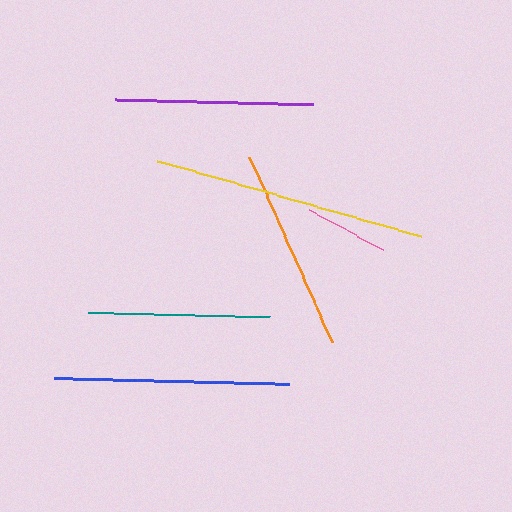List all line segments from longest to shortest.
From longest to shortest: yellow, blue, orange, purple, teal, pink.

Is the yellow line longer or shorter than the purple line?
The yellow line is longer than the purple line.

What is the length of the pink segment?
The pink segment is approximately 84 pixels long.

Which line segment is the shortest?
The pink line is the shortest at approximately 84 pixels.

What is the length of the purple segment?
The purple segment is approximately 198 pixels long.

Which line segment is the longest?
The yellow line is the longest at approximately 274 pixels.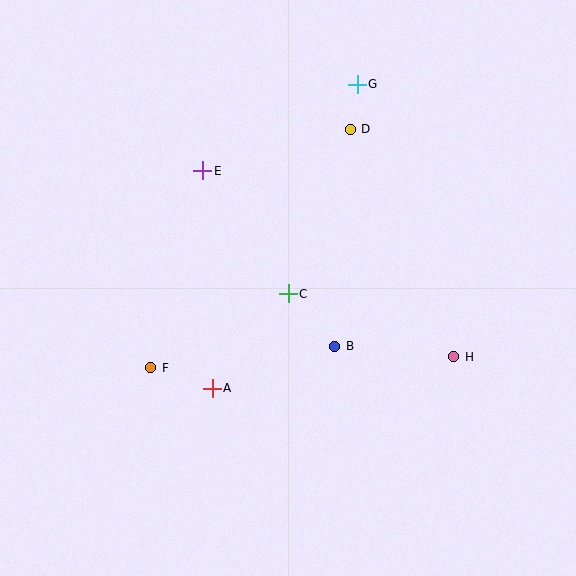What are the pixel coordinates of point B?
Point B is at (335, 346).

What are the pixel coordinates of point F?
Point F is at (151, 368).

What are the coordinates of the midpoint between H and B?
The midpoint between H and B is at (394, 351).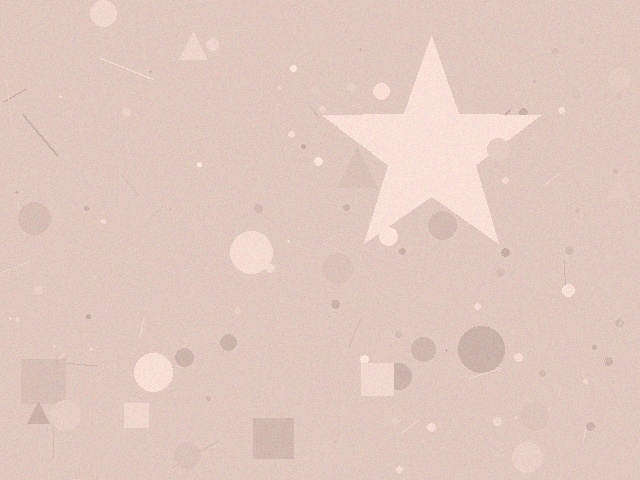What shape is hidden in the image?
A star is hidden in the image.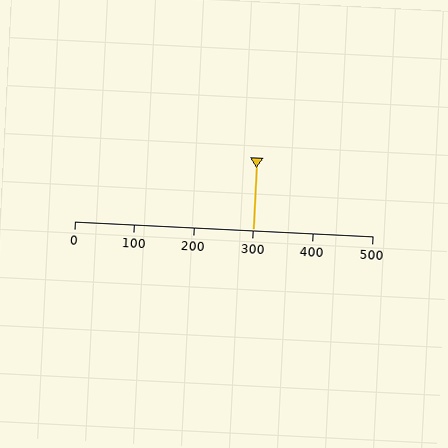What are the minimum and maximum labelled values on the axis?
The axis runs from 0 to 500.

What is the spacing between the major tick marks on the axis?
The major ticks are spaced 100 apart.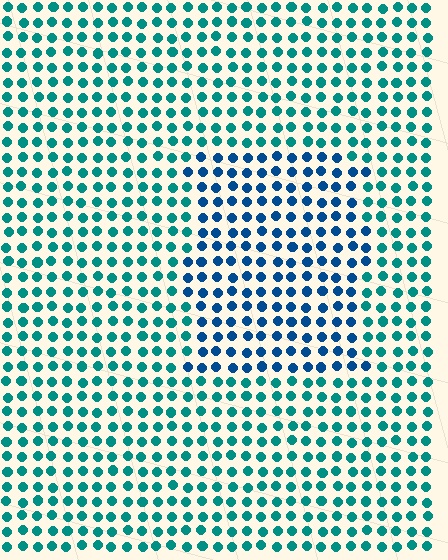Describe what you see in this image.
The image is filled with small teal elements in a uniform arrangement. A rectangle-shaped region is visible where the elements are tinted to a slightly different hue, forming a subtle color boundary.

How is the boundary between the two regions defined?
The boundary is defined purely by a slight shift in hue (about 34 degrees). Spacing, size, and orientation are identical on both sides.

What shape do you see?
I see a rectangle.